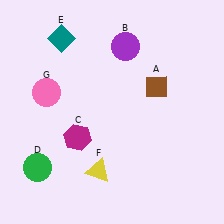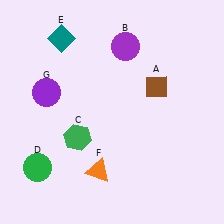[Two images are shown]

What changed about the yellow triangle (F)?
In Image 1, F is yellow. In Image 2, it changed to orange.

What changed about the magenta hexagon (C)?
In Image 1, C is magenta. In Image 2, it changed to green.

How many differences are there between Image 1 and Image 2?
There are 3 differences between the two images.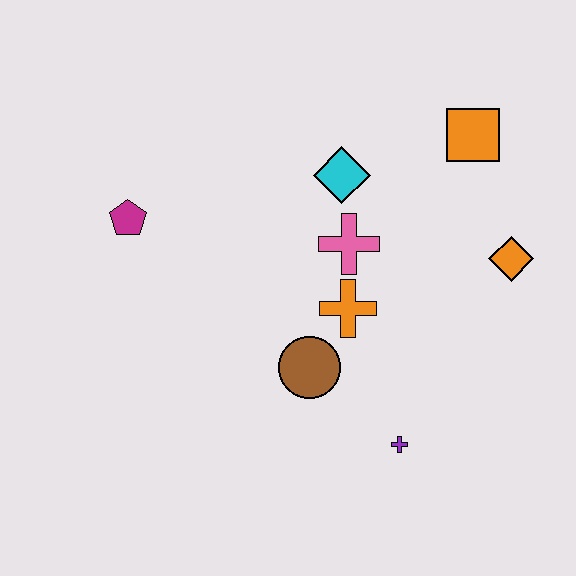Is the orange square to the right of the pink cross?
Yes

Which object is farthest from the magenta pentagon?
The orange diamond is farthest from the magenta pentagon.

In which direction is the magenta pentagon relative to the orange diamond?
The magenta pentagon is to the left of the orange diamond.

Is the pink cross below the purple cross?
No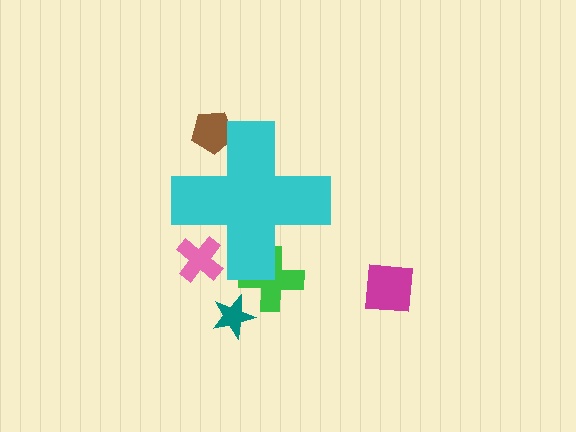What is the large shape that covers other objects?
A cyan cross.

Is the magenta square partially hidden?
No, the magenta square is fully visible.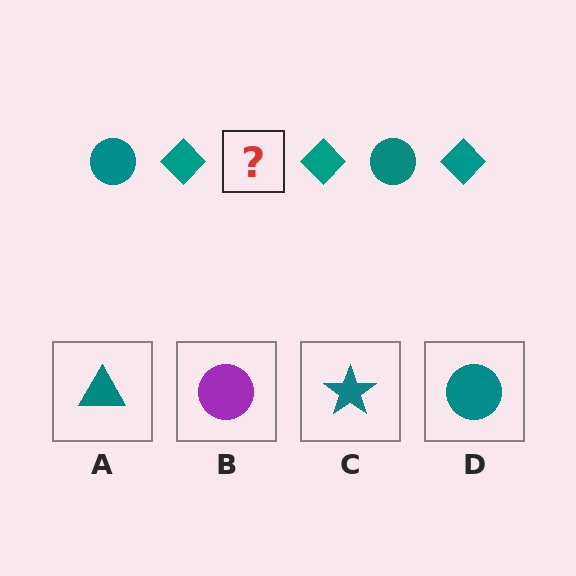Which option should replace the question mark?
Option D.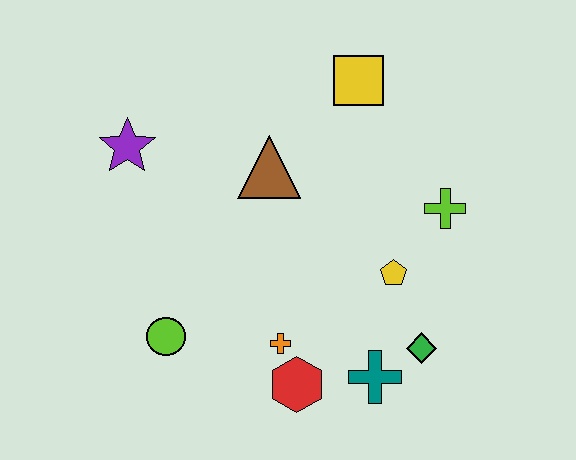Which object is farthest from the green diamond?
The purple star is farthest from the green diamond.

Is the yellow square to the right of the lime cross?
No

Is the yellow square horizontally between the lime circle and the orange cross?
No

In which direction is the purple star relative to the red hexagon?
The purple star is above the red hexagon.